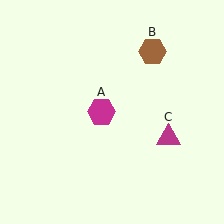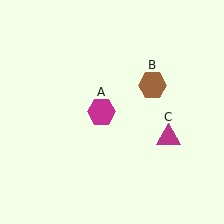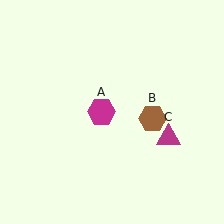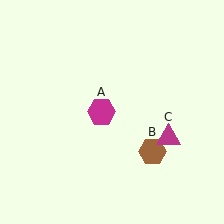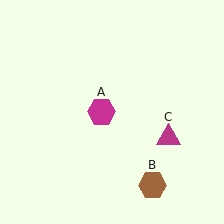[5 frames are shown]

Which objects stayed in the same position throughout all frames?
Magenta hexagon (object A) and magenta triangle (object C) remained stationary.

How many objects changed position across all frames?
1 object changed position: brown hexagon (object B).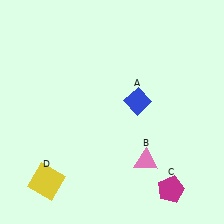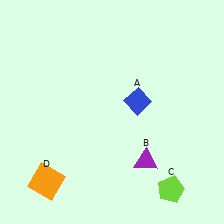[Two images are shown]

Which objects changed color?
B changed from pink to purple. C changed from magenta to lime. D changed from yellow to orange.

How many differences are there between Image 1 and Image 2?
There are 3 differences between the two images.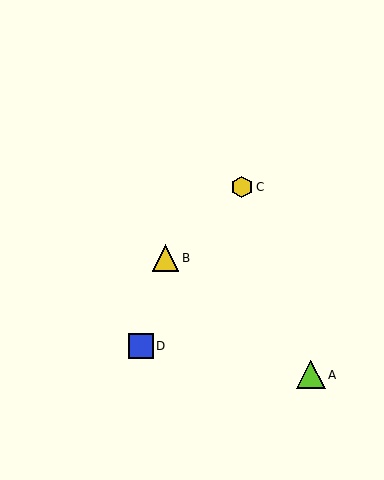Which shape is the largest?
The lime triangle (labeled A) is the largest.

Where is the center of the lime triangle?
The center of the lime triangle is at (311, 375).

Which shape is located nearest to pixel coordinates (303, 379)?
The lime triangle (labeled A) at (311, 375) is nearest to that location.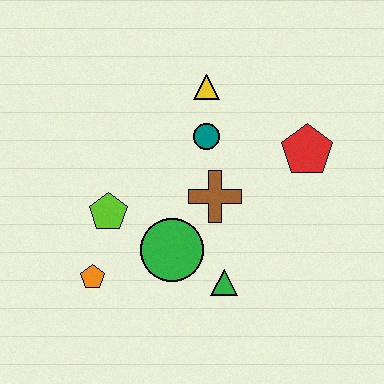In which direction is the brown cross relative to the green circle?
The brown cross is above the green circle.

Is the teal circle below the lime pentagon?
No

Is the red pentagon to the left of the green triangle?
No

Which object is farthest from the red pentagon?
The orange pentagon is farthest from the red pentagon.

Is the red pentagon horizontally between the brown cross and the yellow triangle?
No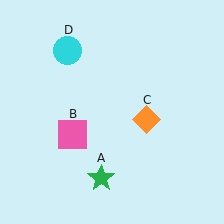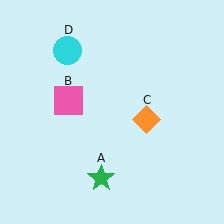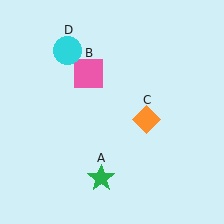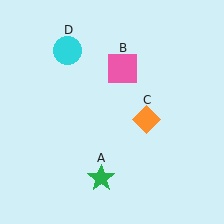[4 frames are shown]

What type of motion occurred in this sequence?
The pink square (object B) rotated clockwise around the center of the scene.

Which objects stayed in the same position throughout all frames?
Green star (object A) and orange diamond (object C) and cyan circle (object D) remained stationary.